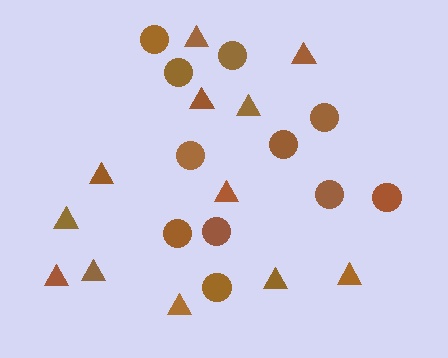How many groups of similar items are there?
There are 2 groups: one group of triangles (12) and one group of circles (11).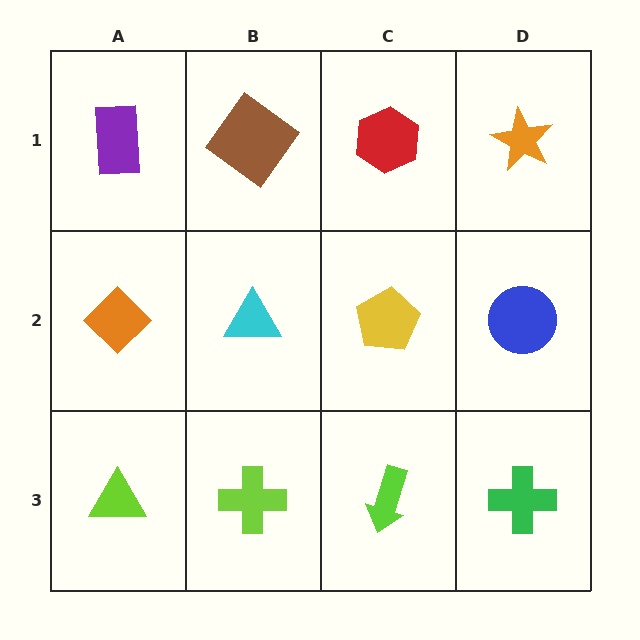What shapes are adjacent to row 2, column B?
A brown diamond (row 1, column B), a lime cross (row 3, column B), an orange diamond (row 2, column A), a yellow pentagon (row 2, column C).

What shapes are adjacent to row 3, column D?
A blue circle (row 2, column D), a lime arrow (row 3, column C).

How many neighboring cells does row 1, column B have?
3.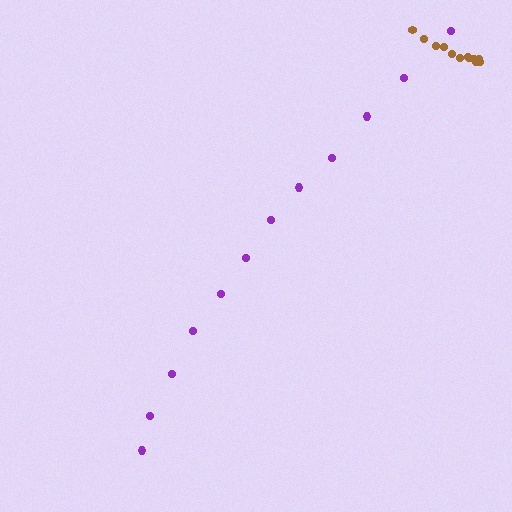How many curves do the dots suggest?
There are 2 distinct paths.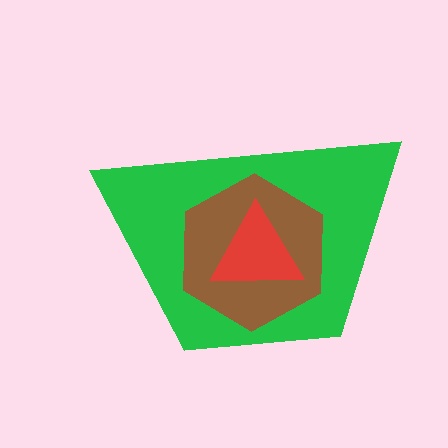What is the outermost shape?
The green trapezoid.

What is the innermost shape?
The red triangle.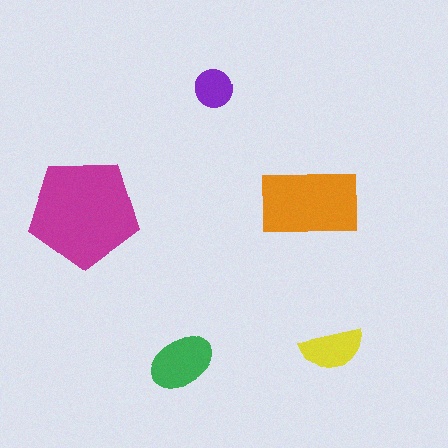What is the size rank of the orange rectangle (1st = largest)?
2nd.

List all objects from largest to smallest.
The magenta pentagon, the orange rectangle, the green ellipse, the yellow semicircle, the purple circle.